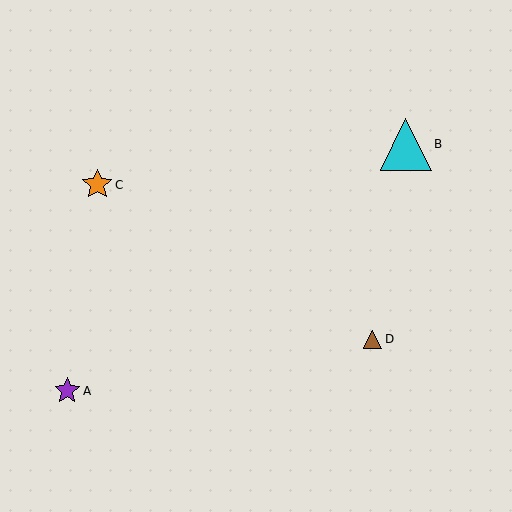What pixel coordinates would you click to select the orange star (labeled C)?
Click at (97, 185) to select the orange star C.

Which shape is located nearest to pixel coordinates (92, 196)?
The orange star (labeled C) at (97, 185) is nearest to that location.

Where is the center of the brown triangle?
The center of the brown triangle is at (373, 339).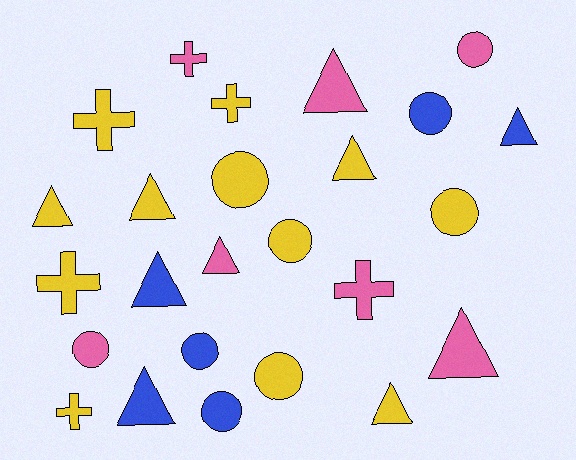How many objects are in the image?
There are 25 objects.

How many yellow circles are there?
There are 4 yellow circles.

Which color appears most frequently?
Yellow, with 12 objects.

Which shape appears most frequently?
Triangle, with 10 objects.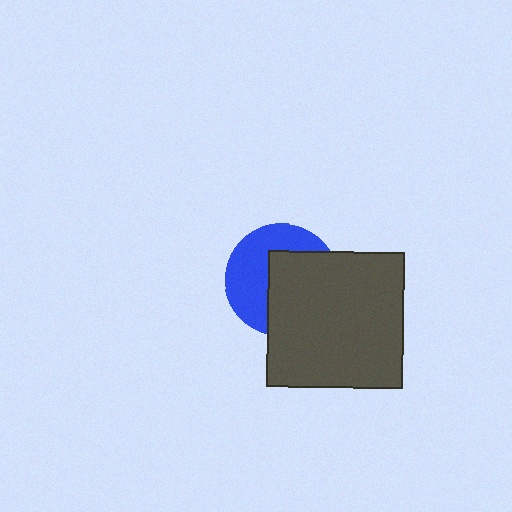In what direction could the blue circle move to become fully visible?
The blue circle could move toward the upper-left. That would shift it out from behind the dark gray square entirely.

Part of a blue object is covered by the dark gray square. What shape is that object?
It is a circle.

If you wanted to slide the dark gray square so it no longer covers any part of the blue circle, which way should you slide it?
Slide it toward the lower-right — that is the most direct way to separate the two shapes.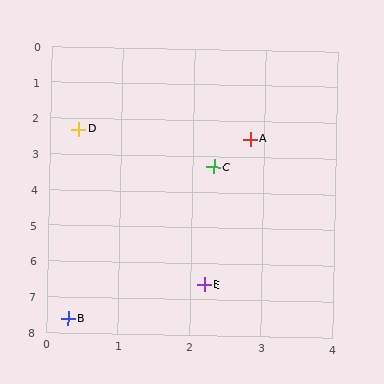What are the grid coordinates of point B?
Point B is at approximately (0.3, 7.6).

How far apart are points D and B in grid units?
Points D and B are about 5.3 grid units apart.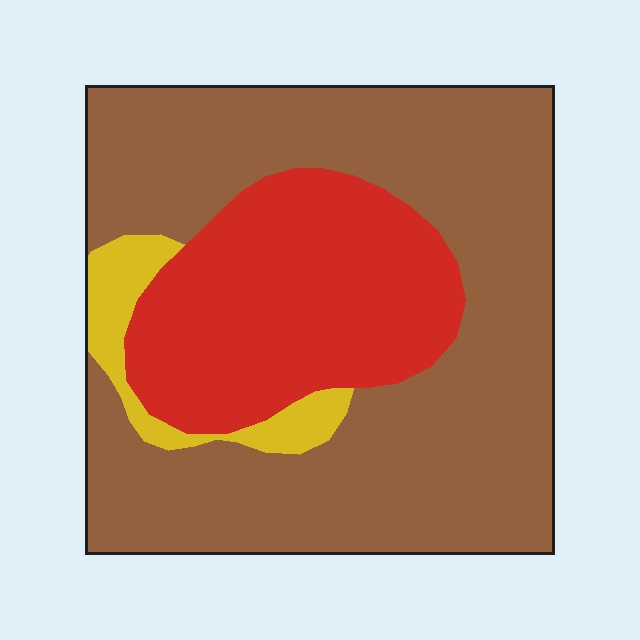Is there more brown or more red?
Brown.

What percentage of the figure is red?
Red covers about 30% of the figure.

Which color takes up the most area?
Brown, at roughly 65%.